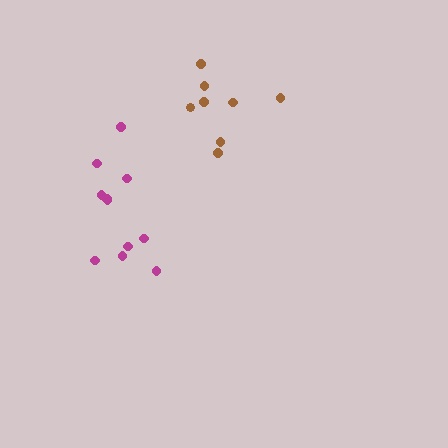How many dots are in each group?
Group 1: 11 dots, Group 2: 8 dots (19 total).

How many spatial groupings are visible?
There are 2 spatial groupings.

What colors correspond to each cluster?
The clusters are colored: magenta, brown.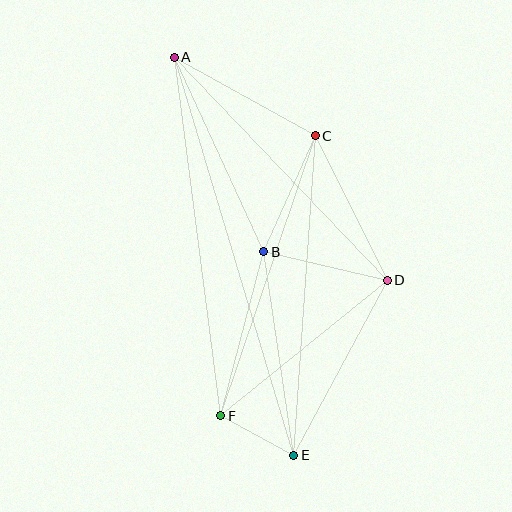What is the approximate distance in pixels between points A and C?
The distance between A and C is approximately 161 pixels.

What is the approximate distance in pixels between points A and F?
The distance between A and F is approximately 361 pixels.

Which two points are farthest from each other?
Points A and E are farthest from each other.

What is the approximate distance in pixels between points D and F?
The distance between D and F is approximately 215 pixels.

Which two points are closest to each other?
Points E and F are closest to each other.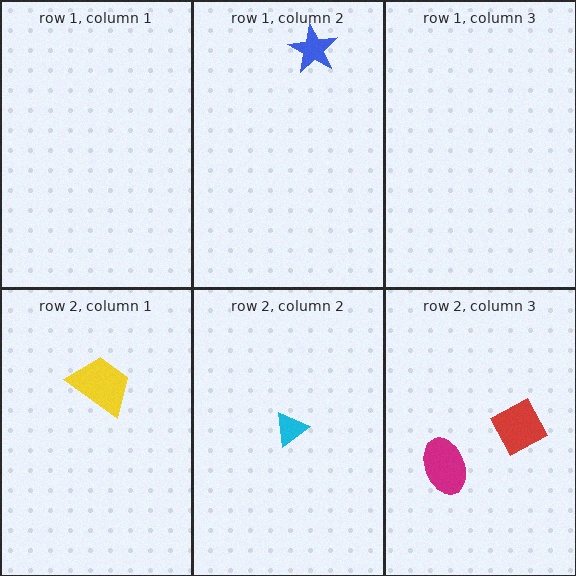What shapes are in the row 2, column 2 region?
The cyan triangle.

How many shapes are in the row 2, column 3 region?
2.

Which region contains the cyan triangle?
The row 2, column 2 region.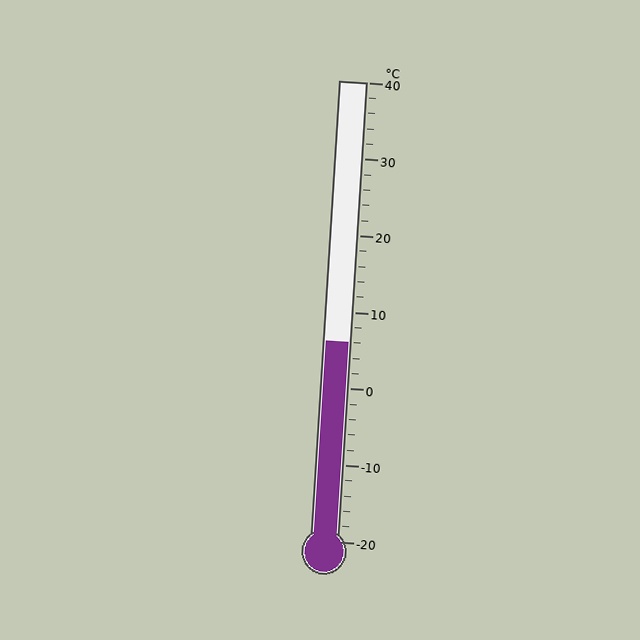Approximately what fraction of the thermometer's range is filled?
The thermometer is filled to approximately 45% of its range.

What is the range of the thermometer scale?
The thermometer scale ranges from -20°C to 40°C.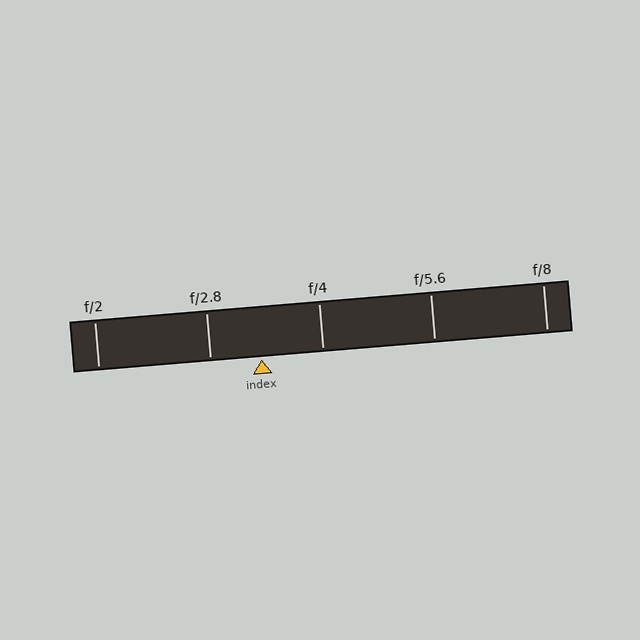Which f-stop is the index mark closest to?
The index mark is closest to f/2.8.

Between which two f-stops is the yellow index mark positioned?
The index mark is between f/2.8 and f/4.